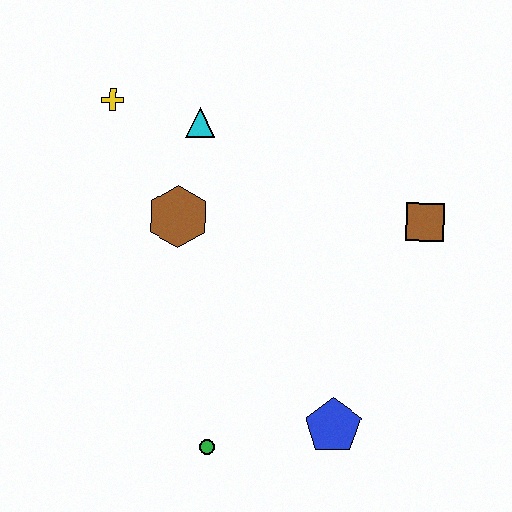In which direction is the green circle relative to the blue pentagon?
The green circle is to the left of the blue pentagon.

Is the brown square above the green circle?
Yes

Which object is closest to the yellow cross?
The cyan triangle is closest to the yellow cross.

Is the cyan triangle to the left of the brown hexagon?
No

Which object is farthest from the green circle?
The yellow cross is farthest from the green circle.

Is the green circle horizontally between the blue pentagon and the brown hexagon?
Yes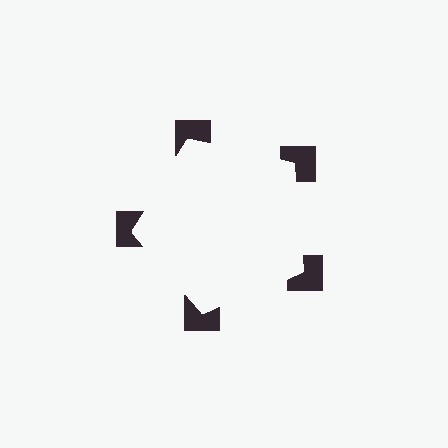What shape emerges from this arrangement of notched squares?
An illusory pentagon — its edges are inferred from the aligned wedge cuts in the notched squares, not physically drawn.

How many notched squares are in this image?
There are 5 — one at each vertex of the illusory pentagon.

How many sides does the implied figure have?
5 sides.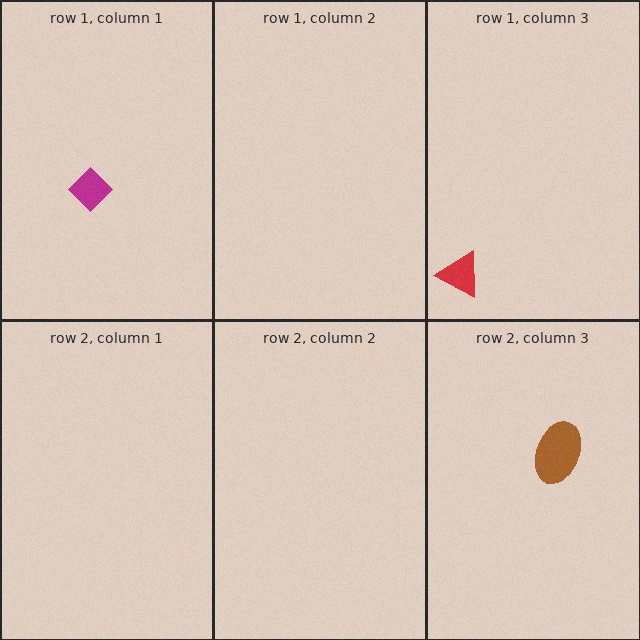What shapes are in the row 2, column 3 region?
The brown ellipse.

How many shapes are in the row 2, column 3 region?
1.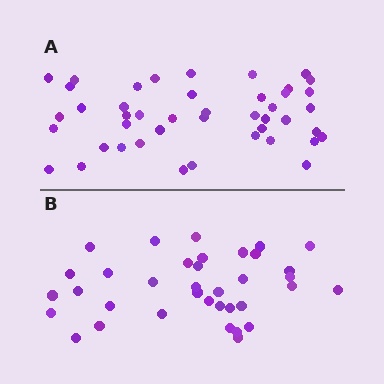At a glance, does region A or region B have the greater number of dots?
Region A (the top region) has more dots.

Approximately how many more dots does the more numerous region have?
Region A has roughly 8 or so more dots than region B.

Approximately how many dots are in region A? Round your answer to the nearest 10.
About 40 dots. (The exact count is 44, which rounds to 40.)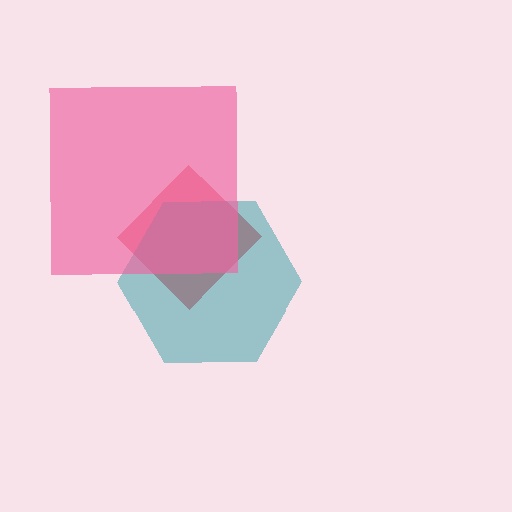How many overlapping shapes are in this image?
There are 3 overlapping shapes in the image.